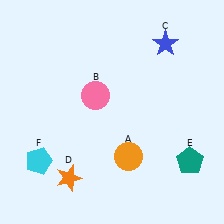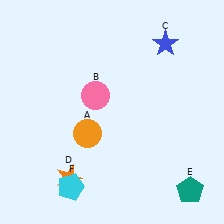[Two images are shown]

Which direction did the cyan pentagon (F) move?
The cyan pentagon (F) moved right.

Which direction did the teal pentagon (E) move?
The teal pentagon (E) moved down.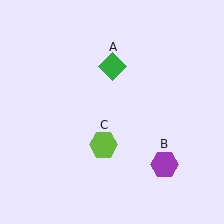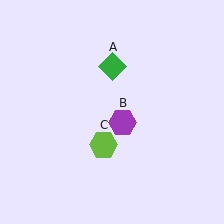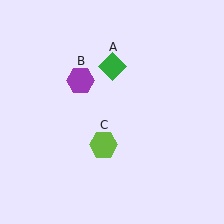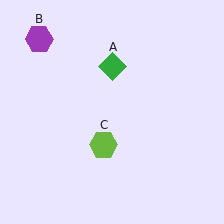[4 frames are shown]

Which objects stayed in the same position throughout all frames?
Green diamond (object A) and lime hexagon (object C) remained stationary.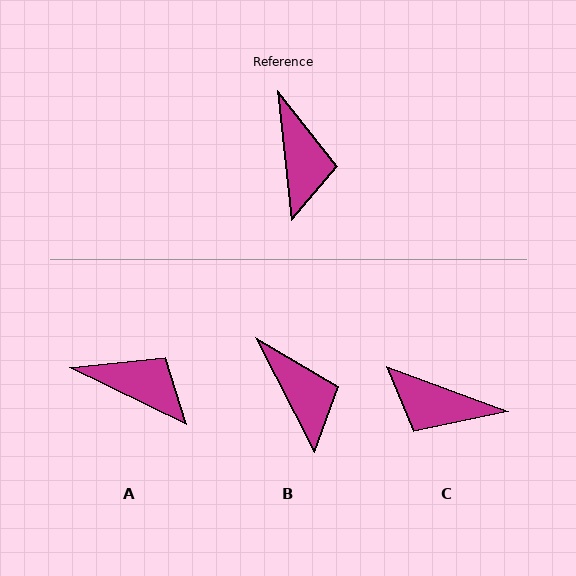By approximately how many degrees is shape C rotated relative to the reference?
Approximately 116 degrees clockwise.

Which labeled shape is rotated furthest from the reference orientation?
C, about 116 degrees away.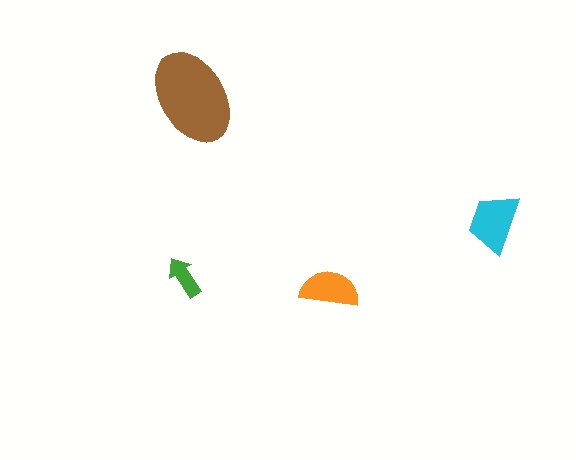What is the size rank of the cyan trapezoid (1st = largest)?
2nd.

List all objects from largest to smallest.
The brown ellipse, the cyan trapezoid, the orange semicircle, the green arrow.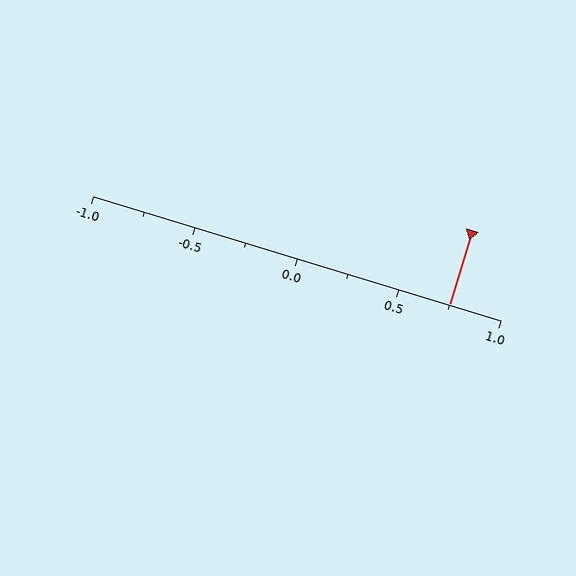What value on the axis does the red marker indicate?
The marker indicates approximately 0.75.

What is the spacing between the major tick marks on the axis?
The major ticks are spaced 0.5 apart.